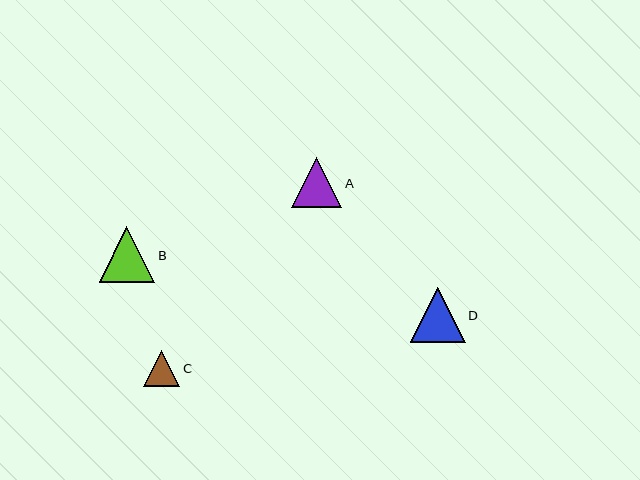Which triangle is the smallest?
Triangle C is the smallest with a size of approximately 36 pixels.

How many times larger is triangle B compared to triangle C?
Triangle B is approximately 1.5 times the size of triangle C.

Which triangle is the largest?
Triangle B is the largest with a size of approximately 55 pixels.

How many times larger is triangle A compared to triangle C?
Triangle A is approximately 1.4 times the size of triangle C.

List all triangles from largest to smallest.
From largest to smallest: B, D, A, C.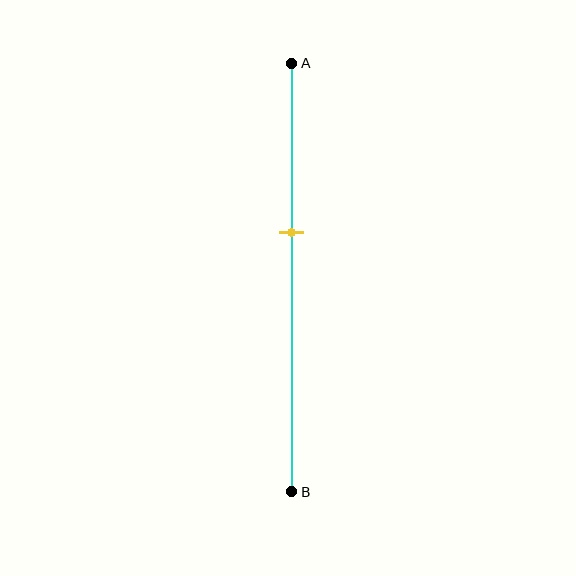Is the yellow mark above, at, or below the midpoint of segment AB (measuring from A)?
The yellow mark is above the midpoint of segment AB.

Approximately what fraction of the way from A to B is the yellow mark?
The yellow mark is approximately 40% of the way from A to B.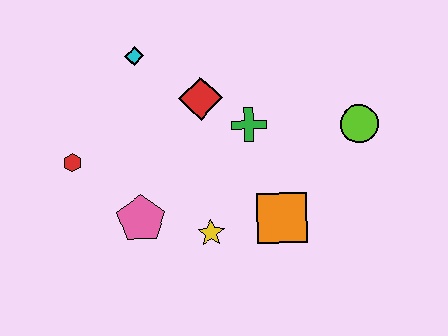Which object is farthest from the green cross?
The red hexagon is farthest from the green cross.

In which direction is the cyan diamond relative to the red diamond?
The cyan diamond is to the left of the red diamond.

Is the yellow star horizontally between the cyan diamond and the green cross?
Yes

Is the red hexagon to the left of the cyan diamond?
Yes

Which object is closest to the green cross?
The red diamond is closest to the green cross.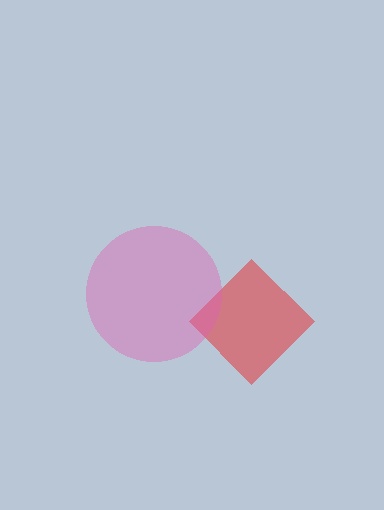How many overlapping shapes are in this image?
There are 2 overlapping shapes in the image.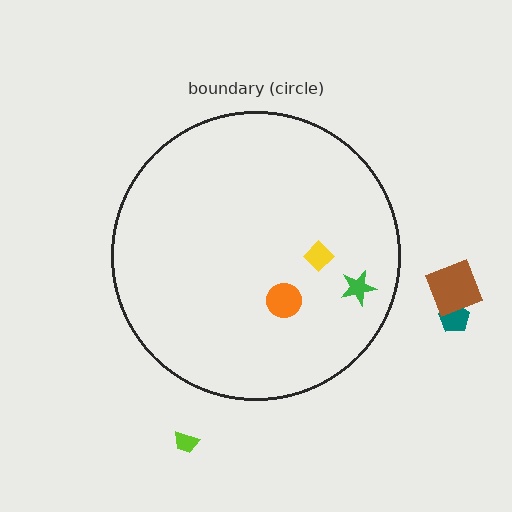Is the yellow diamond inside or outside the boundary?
Inside.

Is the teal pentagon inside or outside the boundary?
Outside.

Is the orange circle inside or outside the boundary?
Inside.